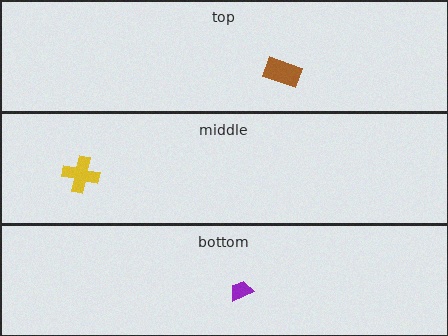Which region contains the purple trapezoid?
The bottom region.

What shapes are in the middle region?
The yellow cross.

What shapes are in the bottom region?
The purple trapezoid.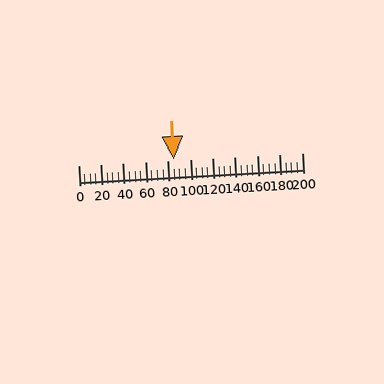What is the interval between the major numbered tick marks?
The major tick marks are spaced 20 units apart.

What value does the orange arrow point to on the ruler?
The orange arrow points to approximately 85.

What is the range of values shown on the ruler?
The ruler shows values from 0 to 200.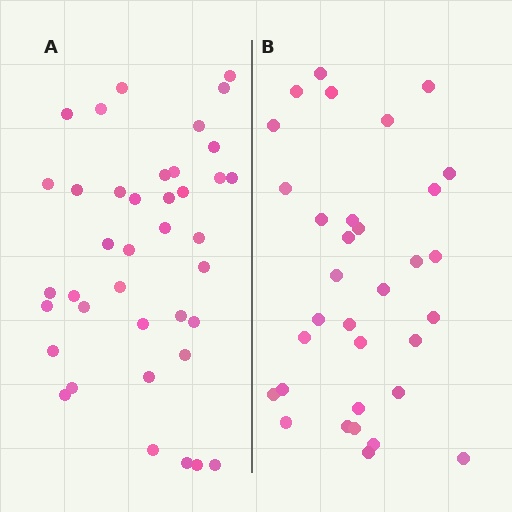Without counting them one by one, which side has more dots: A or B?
Region A (the left region) has more dots.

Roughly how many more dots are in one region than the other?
Region A has about 6 more dots than region B.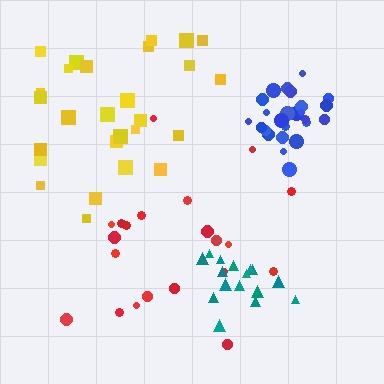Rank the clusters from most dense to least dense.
blue, teal, yellow, red.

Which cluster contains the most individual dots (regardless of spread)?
Yellow (27).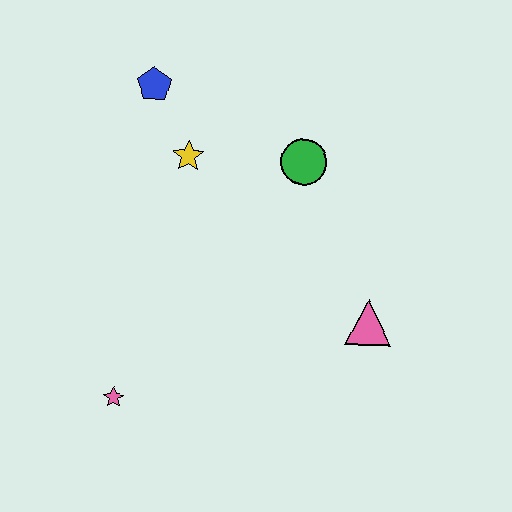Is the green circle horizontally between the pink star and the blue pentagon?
No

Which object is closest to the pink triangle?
The green circle is closest to the pink triangle.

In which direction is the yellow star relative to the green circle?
The yellow star is to the left of the green circle.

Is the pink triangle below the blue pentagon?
Yes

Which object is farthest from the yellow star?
The pink star is farthest from the yellow star.